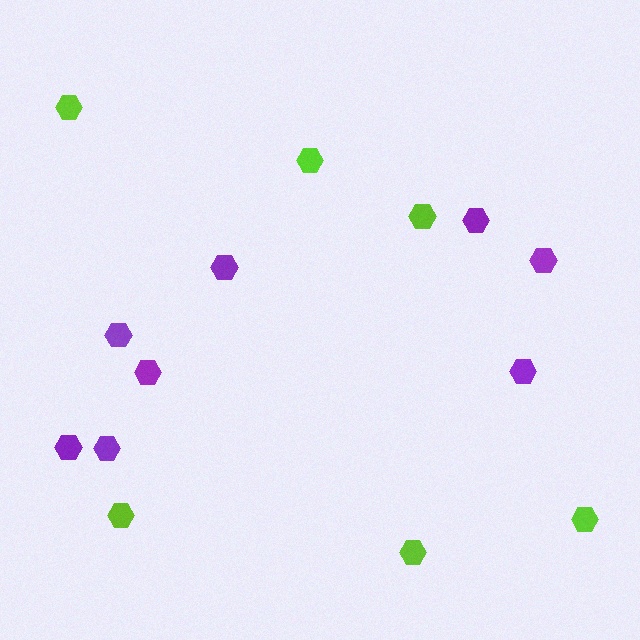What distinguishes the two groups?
There are 2 groups: one group of purple hexagons (8) and one group of lime hexagons (6).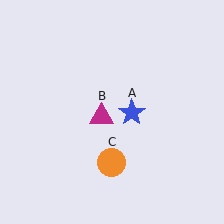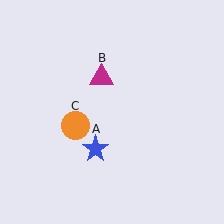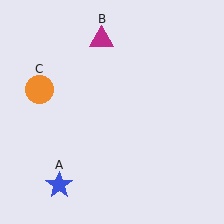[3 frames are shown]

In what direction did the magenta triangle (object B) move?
The magenta triangle (object B) moved up.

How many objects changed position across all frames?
3 objects changed position: blue star (object A), magenta triangle (object B), orange circle (object C).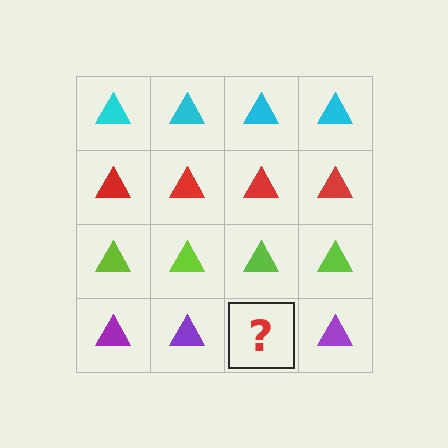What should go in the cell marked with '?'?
The missing cell should contain a purple triangle.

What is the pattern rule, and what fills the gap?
The rule is that each row has a consistent color. The gap should be filled with a purple triangle.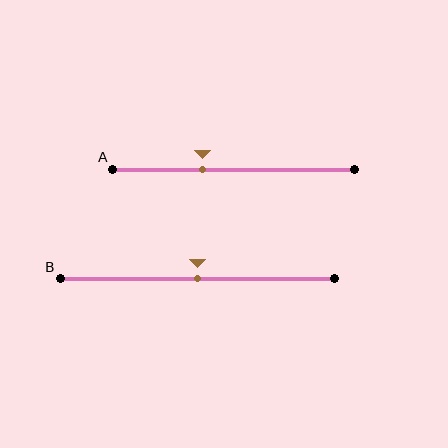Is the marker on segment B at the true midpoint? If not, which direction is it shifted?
Yes, the marker on segment B is at the true midpoint.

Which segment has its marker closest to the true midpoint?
Segment B has its marker closest to the true midpoint.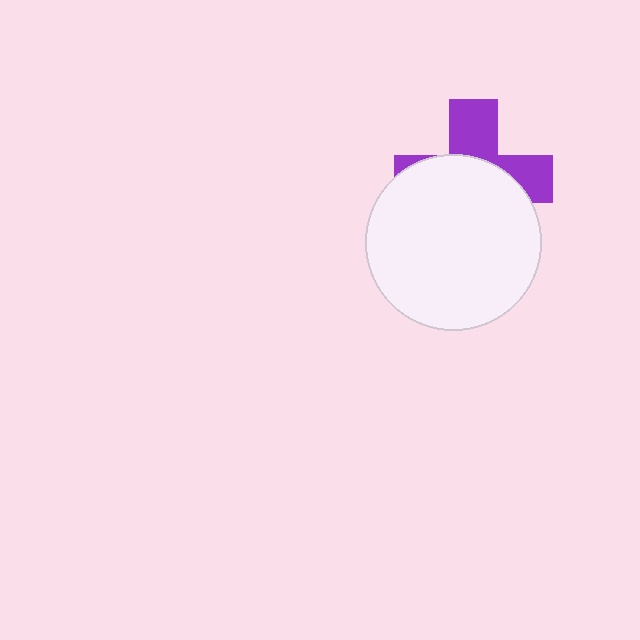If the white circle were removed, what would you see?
You would see the complete purple cross.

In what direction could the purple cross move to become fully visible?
The purple cross could move up. That would shift it out from behind the white circle entirely.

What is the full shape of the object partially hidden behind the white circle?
The partially hidden object is a purple cross.